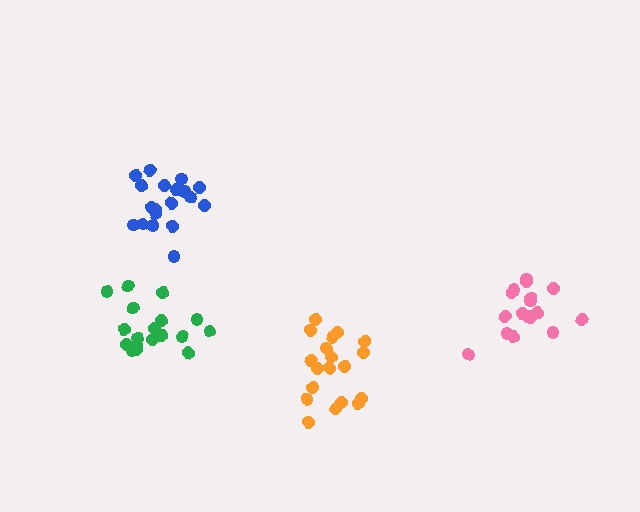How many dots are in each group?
Group 1: 19 dots, Group 2: 18 dots, Group 3: 17 dots, Group 4: 20 dots (74 total).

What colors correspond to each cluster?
The clusters are colored: orange, green, pink, blue.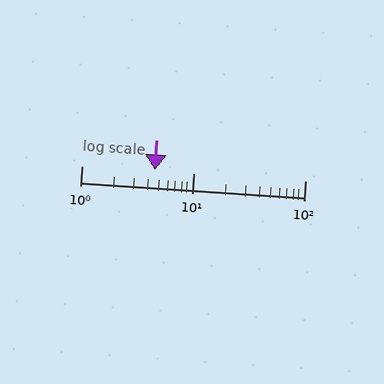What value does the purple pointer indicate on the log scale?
The pointer indicates approximately 4.5.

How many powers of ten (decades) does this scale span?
The scale spans 2 decades, from 1 to 100.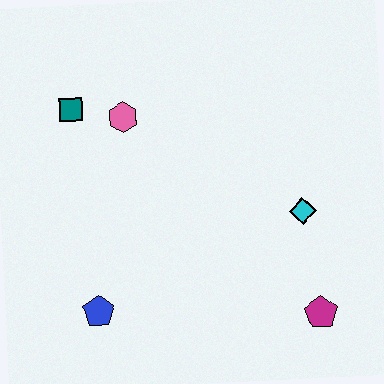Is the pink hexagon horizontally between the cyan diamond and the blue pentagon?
Yes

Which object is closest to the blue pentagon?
The pink hexagon is closest to the blue pentagon.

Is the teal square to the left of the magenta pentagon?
Yes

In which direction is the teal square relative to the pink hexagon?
The teal square is to the left of the pink hexagon.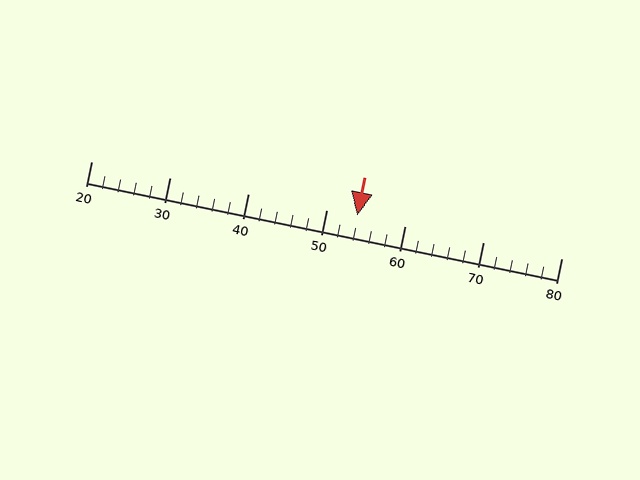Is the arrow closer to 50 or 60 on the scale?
The arrow is closer to 50.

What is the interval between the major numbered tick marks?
The major tick marks are spaced 10 units apart.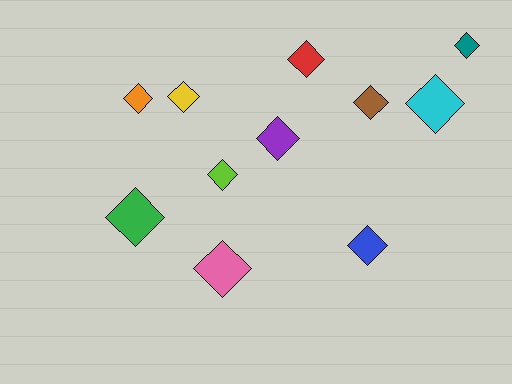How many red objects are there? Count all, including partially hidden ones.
There is 1 red object.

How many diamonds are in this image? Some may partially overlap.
There are 11 diamonds.